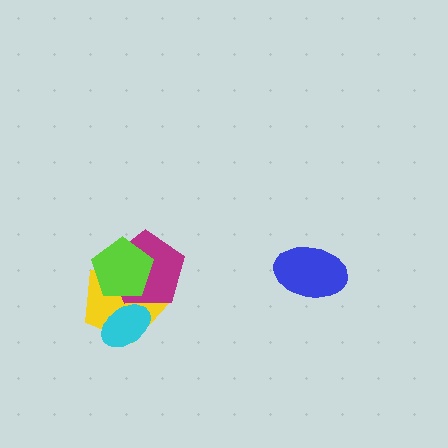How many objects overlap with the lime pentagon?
2 objects overlap with the lime pentagon.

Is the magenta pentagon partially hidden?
Yes, it is partially covered by another shape.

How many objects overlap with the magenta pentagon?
3 objects overlap with the magenta pentagon.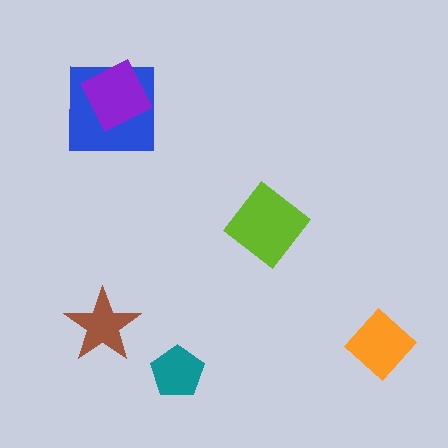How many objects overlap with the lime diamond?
0 objects overlap with the lime diamond.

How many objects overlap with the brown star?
0 objects overlap with the brown star.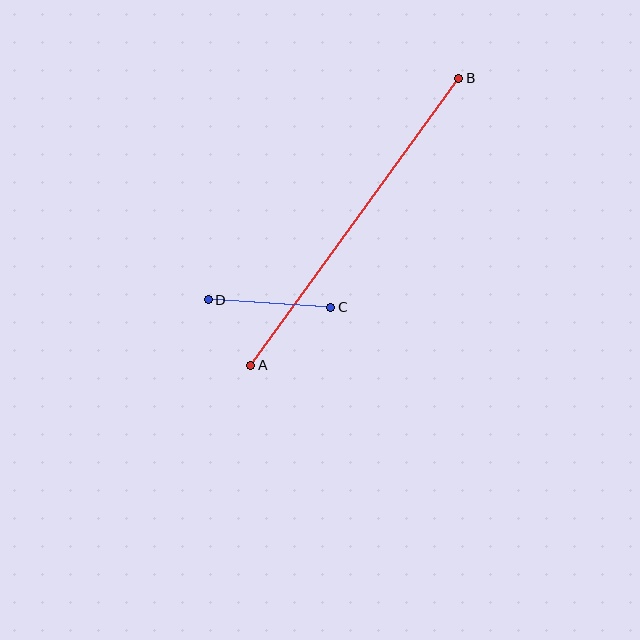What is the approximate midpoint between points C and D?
The midpoint is at approximately (270, 303) pixels.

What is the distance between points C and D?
The distance is approximately 123 pixels.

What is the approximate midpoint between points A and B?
The midpoint is at approximately (355, 222) pixels.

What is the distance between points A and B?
The distance is approximately 354 pixels.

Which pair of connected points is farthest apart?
Points A and B are farthest apart.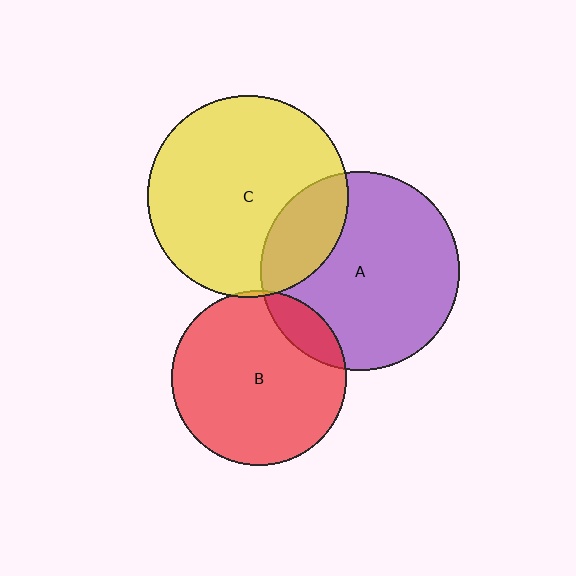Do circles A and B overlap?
Yes.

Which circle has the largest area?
Circle C (yellow).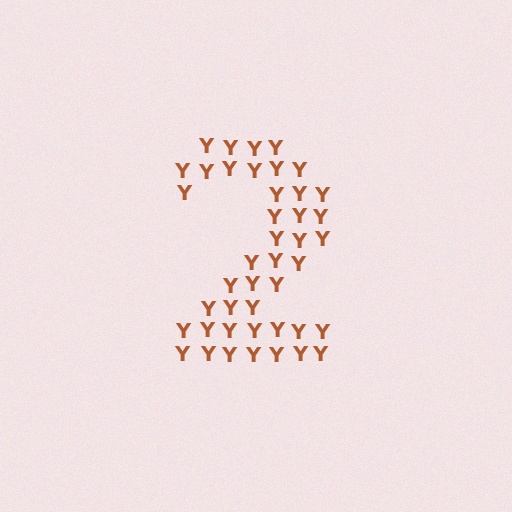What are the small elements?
The small elements are letter Y's.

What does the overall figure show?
The overall figure shows the digit 2.